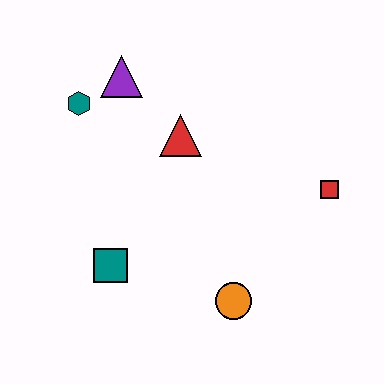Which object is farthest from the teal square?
The red square is farthest from the teal square.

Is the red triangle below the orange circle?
No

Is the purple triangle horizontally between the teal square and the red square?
Yes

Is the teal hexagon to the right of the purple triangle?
No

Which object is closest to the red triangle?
The purple triangle is closest to the red triangle.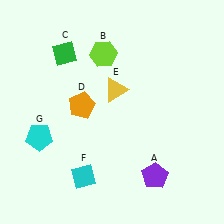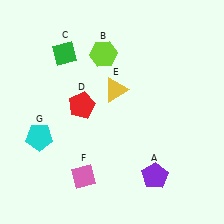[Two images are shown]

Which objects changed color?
D changed from orange to red. F changed from cyan to pink.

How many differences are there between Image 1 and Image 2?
There are 2 differences between the two images.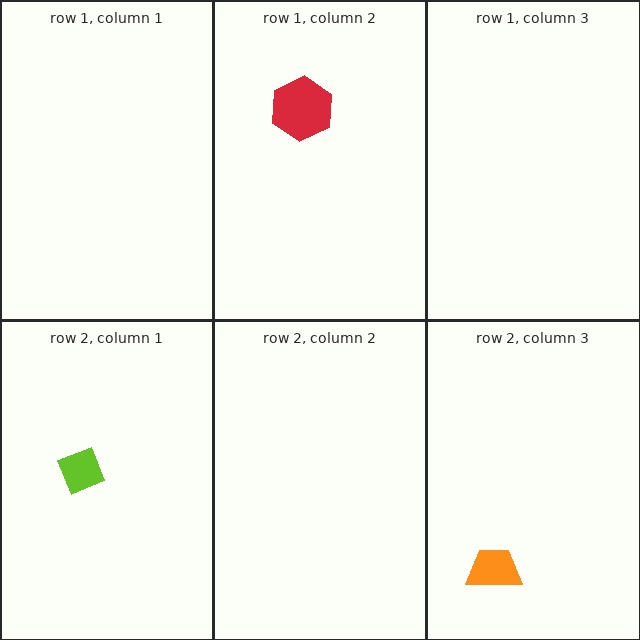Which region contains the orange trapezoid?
The row 2, column 3 region.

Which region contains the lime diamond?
The row 2, column 1 region.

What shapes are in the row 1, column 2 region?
The red hexagon.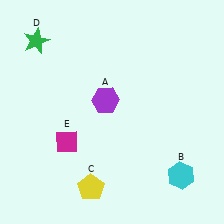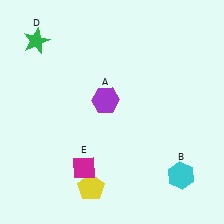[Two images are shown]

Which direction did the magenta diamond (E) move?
The magenta diamond (E) moved down.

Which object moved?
The magenta diamond (E) moved down.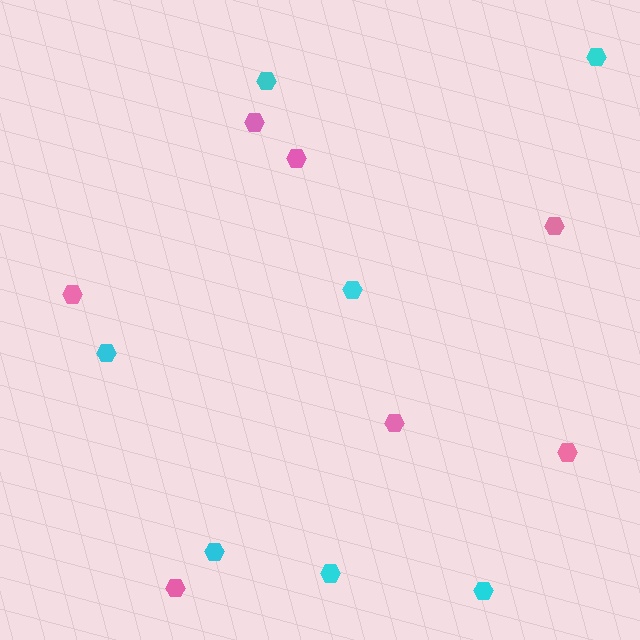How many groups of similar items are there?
There are 2 groups: one group of cyan hexagons (7) and one group of pink hexagons (7).